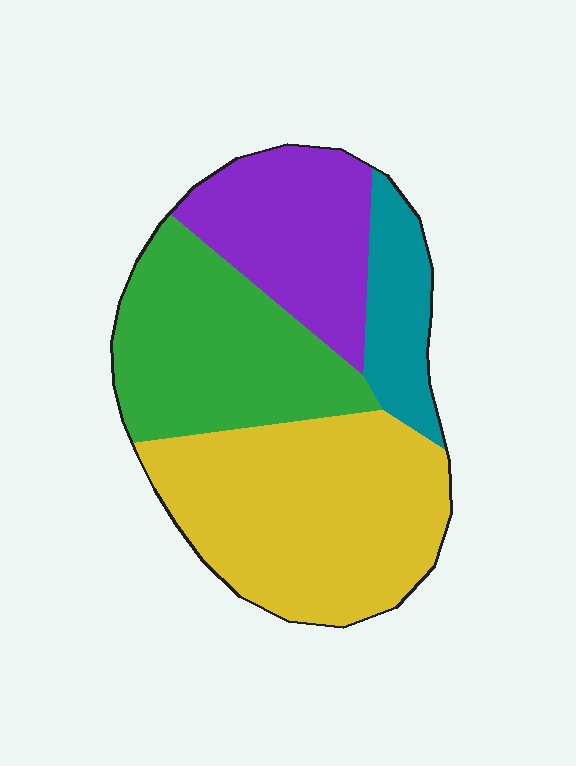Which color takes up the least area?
Teal, at roughly 10%.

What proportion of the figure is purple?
Purple takes up between a sixth and a third of the figure.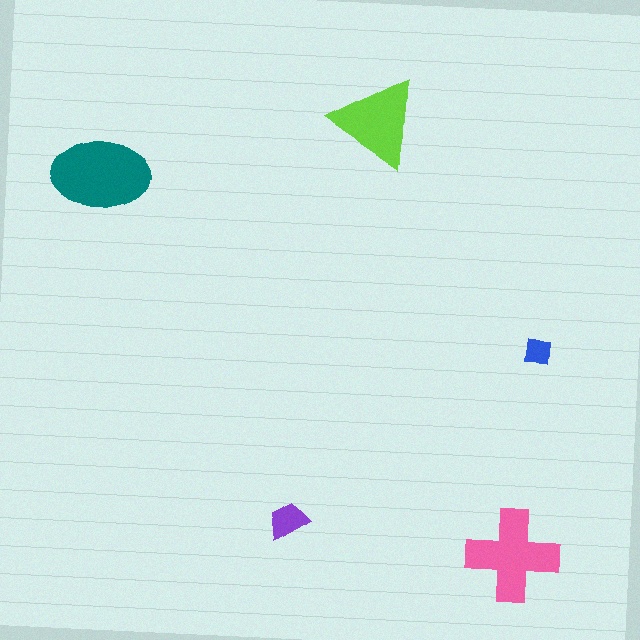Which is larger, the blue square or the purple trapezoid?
The purple trapezoid.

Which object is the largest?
The teal ellipse.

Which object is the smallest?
The blue square.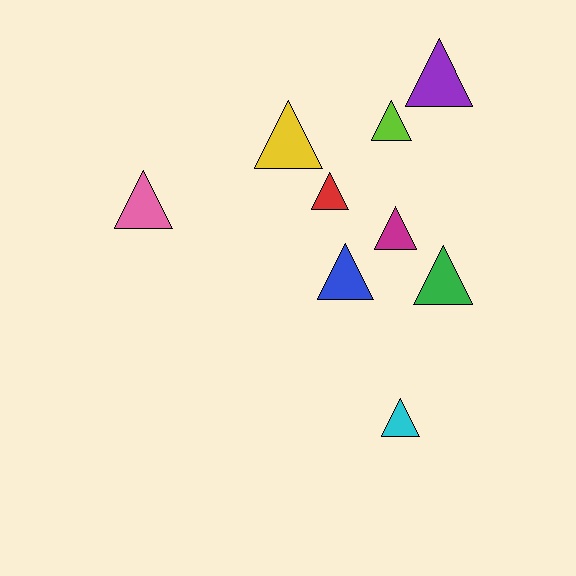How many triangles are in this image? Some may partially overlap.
There are 9 triangles.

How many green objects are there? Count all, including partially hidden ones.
There is 1 green object.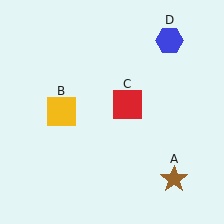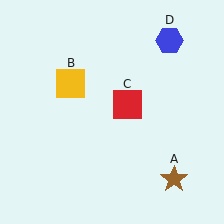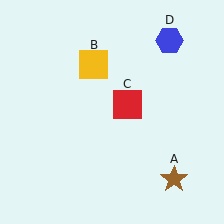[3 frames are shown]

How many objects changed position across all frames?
1 object changed position: yellow square (object B).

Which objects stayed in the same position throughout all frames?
Brown star (object A) and red square (object C) and blue hexagon (object D) remained stationary.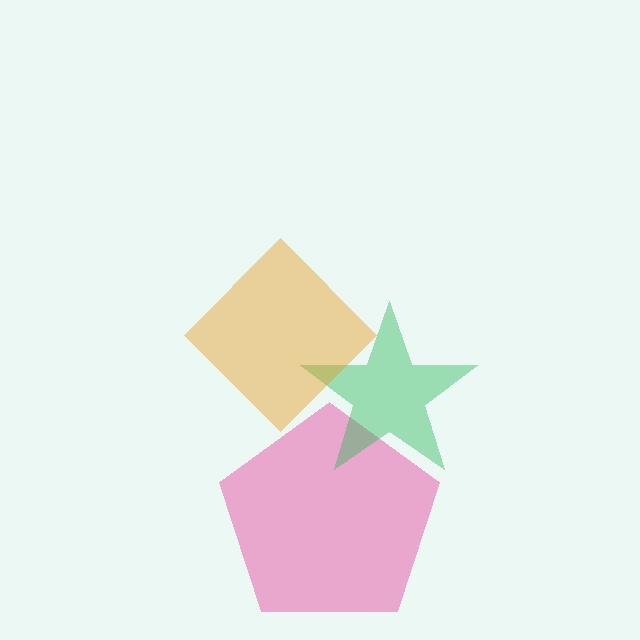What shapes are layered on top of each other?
The layered shapes are: a pink pentagon, a green star, an orange diamond.